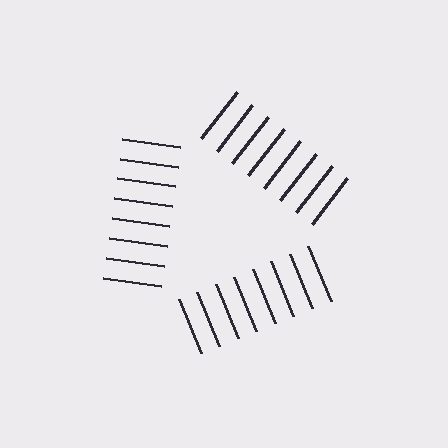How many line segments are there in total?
24 — 8 along each of the 3 edges.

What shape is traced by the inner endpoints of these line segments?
An illusory triangle — the line segments terminate on its edges but no continuous stroke is drawn.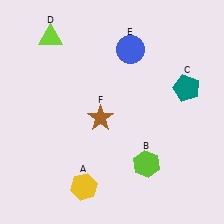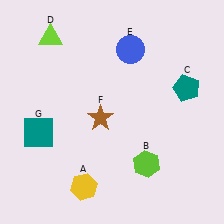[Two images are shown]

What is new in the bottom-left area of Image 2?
A teal square (G) was added in the bottom-left area of Image 2.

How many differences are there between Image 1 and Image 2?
There is 1 difference between the two images.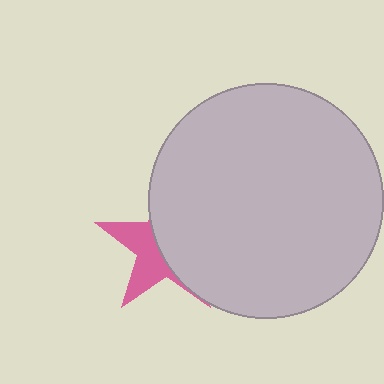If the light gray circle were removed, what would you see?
You would see the complete pink star.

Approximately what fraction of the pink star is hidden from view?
Roughly 60% of the pink star is hidden behind the light gray circle.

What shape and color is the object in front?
The object in front is a light gray circle.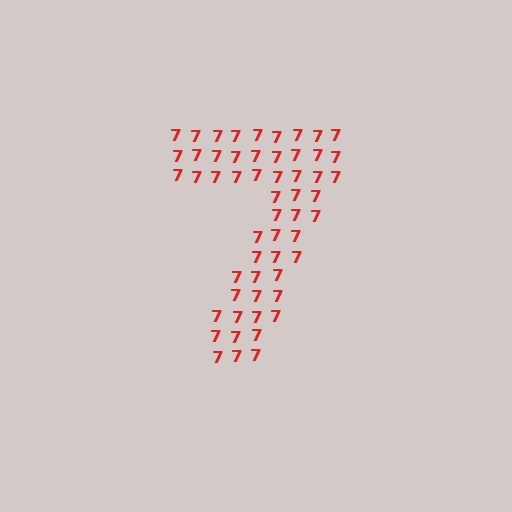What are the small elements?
The small elements are digit 7's.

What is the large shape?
The large shape is the digit 7.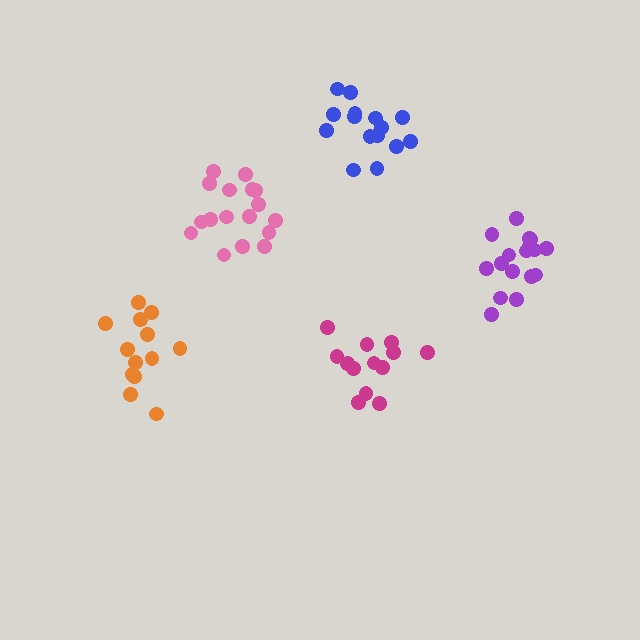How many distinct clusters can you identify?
There are 5 distinct clusters.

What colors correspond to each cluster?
The clusters are colored: magenta, blue, purple, orange, pink.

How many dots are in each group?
Group 1: 13 dots, Group 2: 15 dots, Group 3: 17 dots, Group 4: 13 dots, Group 5: 17 dots (75 total).